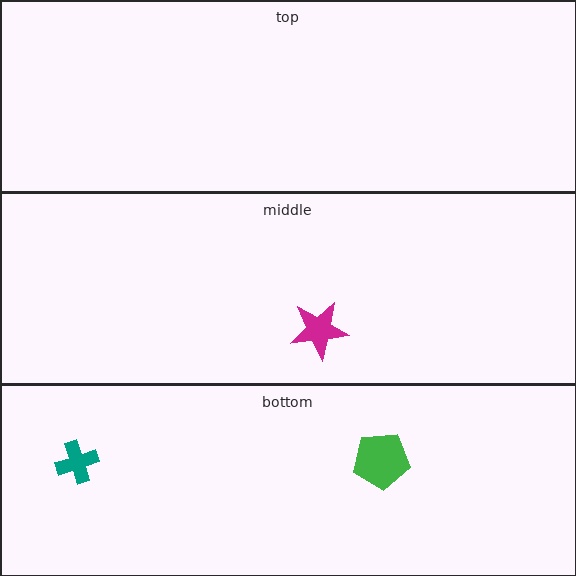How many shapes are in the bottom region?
2.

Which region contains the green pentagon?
The bottom region.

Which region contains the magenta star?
The middle region.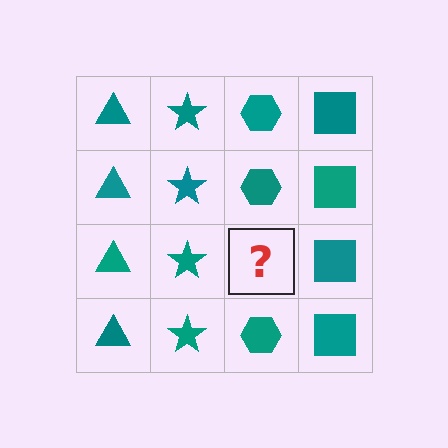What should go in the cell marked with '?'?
The missing cell should contain a teal hexagon.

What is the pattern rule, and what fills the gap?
The rule is that each column has a consistent shape. The gap should be filled with a teal hexagon.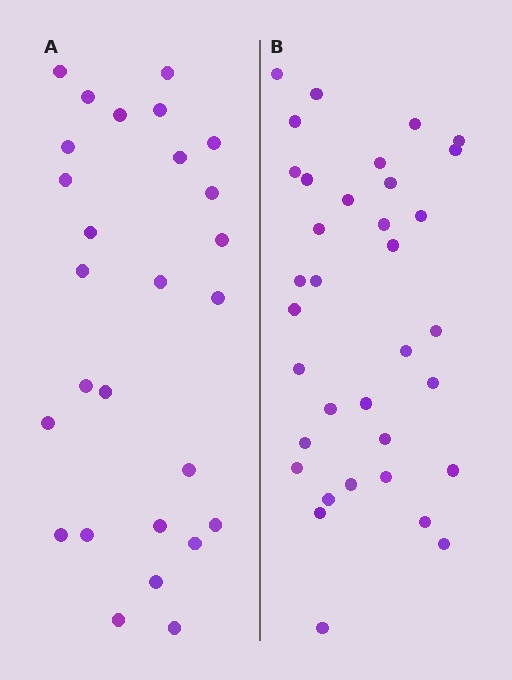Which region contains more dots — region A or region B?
Region B (the right region) has more dots.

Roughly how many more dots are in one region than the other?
Region B has roughly 8 or so more dots than region A.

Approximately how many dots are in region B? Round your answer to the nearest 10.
About 40 dots. (The exact count is 35, which rounds to 40.)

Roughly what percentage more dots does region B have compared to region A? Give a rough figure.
About 30% more.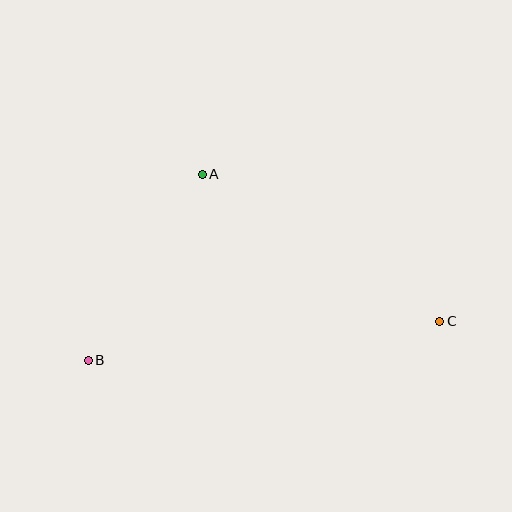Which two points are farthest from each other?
Points B and C are farthest from each other.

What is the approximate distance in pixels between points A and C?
The distance between A and C is approximately 280 pixels.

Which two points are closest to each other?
Points A and B are closest to each other.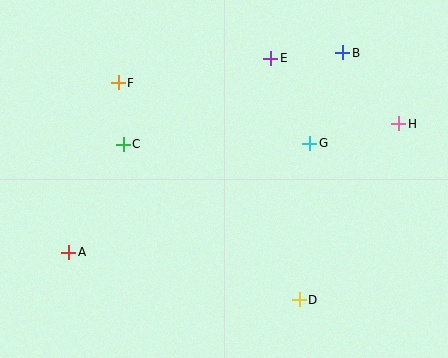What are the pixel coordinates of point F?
Point F is at (118, 83).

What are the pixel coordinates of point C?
Point C is at (123, 144).